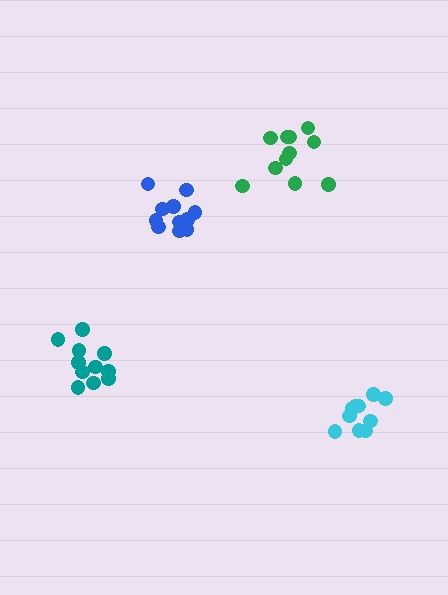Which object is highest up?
The green cluster is topmost.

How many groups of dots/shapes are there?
There are 4 groups.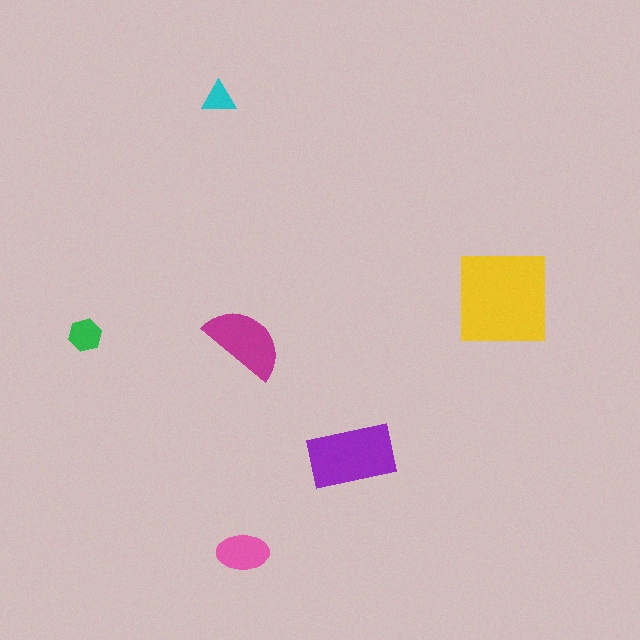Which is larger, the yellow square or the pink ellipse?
The yellow square.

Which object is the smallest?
The cyan triangle.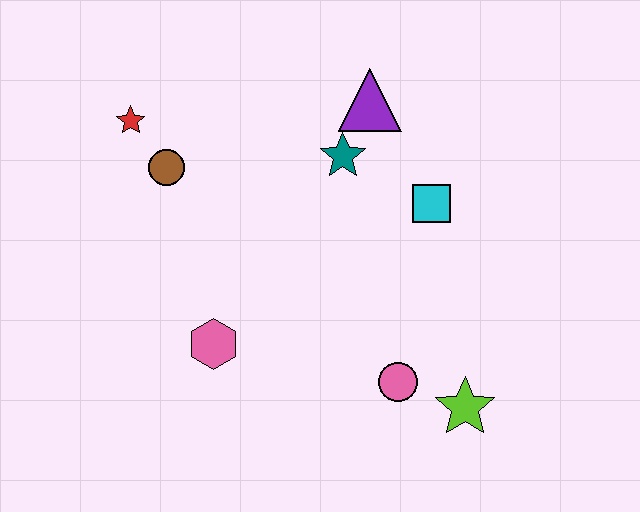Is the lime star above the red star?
No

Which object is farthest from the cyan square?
The red star is farthest from the cyan square.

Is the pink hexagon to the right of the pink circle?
No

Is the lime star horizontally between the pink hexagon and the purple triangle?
No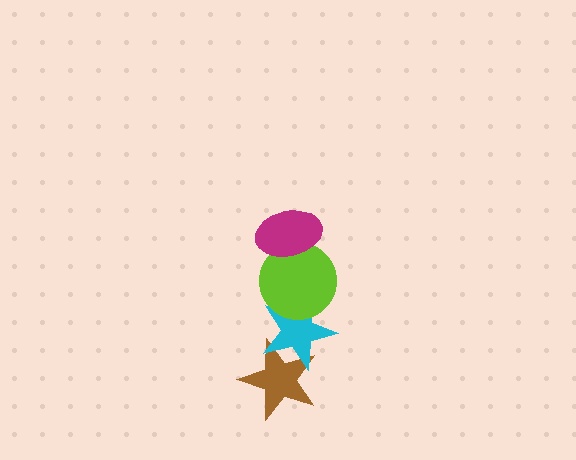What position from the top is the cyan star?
The cyan star is 3rd from the top.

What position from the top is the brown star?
The brown star is 4th from the top.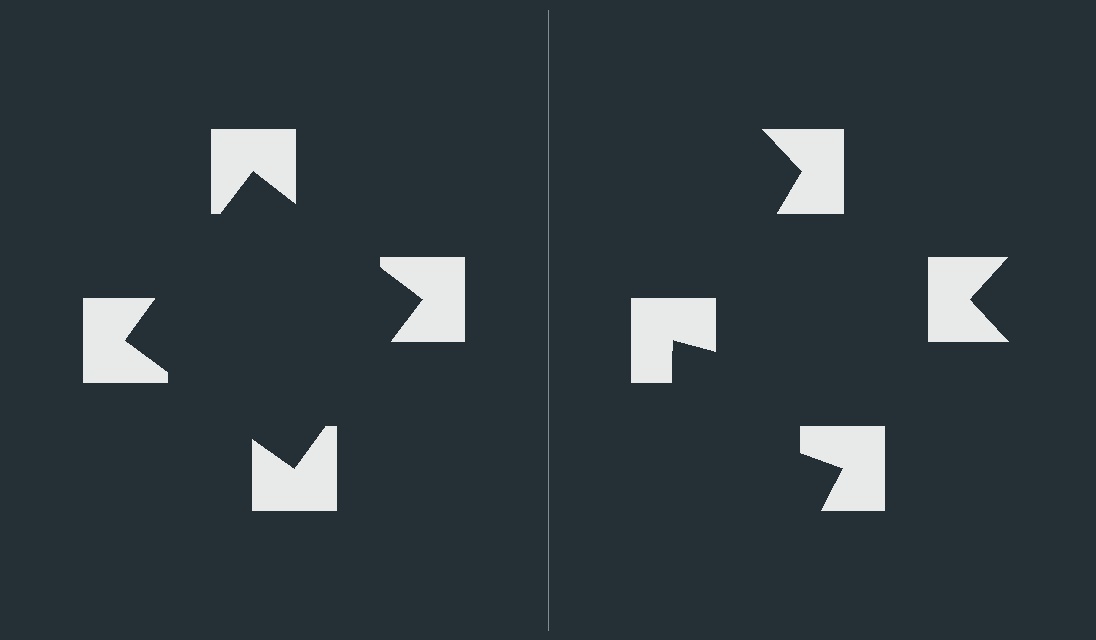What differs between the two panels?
The notched squares are positioned identically on both sides; only the wedge orientations differ. On the left they align to a square; on the right they are misaligned.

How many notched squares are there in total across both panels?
8 — 4 on each side.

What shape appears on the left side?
An illusory square.